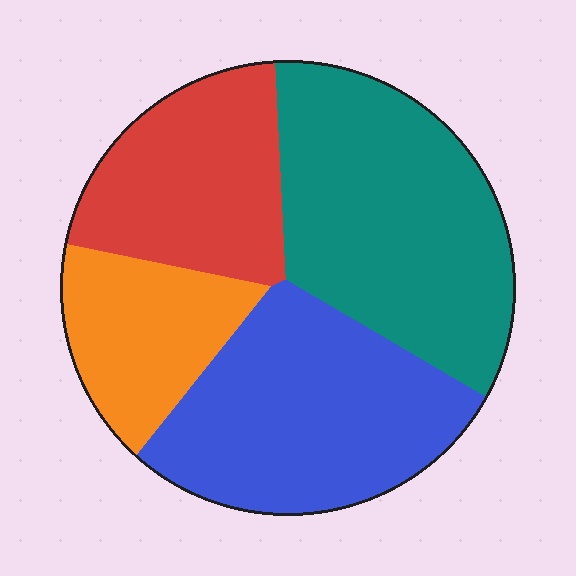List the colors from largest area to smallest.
From largest to smallest: teal, blue, red, orange.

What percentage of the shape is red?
Red takes up about one fifth (1/5) of the shape.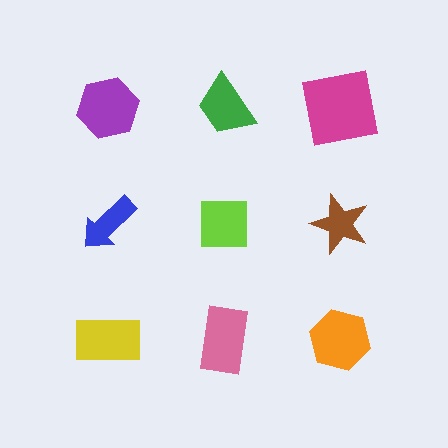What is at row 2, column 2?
A lime square.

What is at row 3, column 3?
An orange hexagon.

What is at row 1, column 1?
A purple hexagon.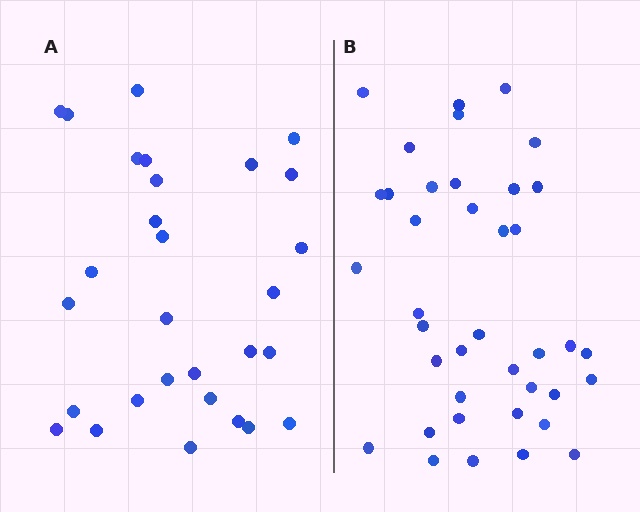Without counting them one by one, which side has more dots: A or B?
Region B (the right region) has more dots.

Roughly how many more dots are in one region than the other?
Region B has roughly 10 or so more dots than region A.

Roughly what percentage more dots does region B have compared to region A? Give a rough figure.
About 35% more.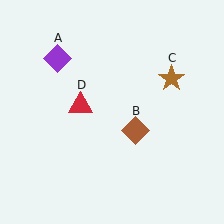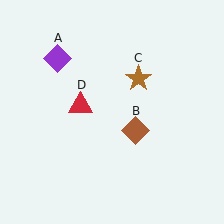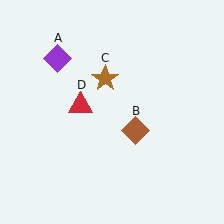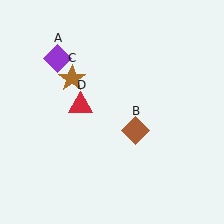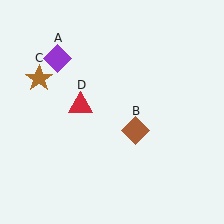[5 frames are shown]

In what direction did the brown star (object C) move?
The brown star (object C) moved left.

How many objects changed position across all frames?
1 object changed position: brown star (object C).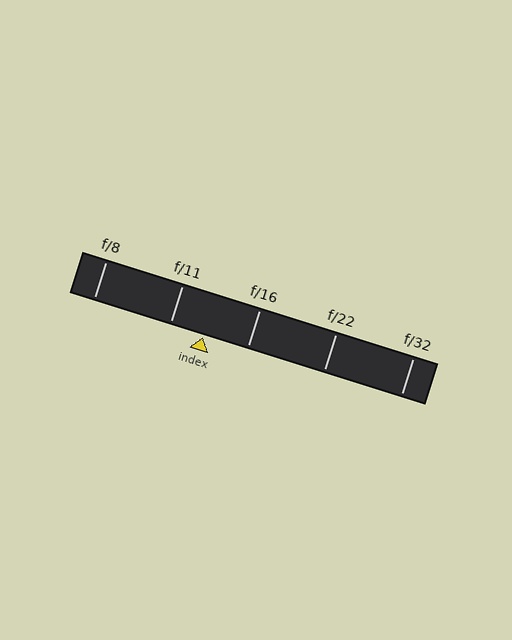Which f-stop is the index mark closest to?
The index mark is closest to f/11.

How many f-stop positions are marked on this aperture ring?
There are 5 f-stop positions marked.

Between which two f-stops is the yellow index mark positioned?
The index mark is between f/11 and f/16.